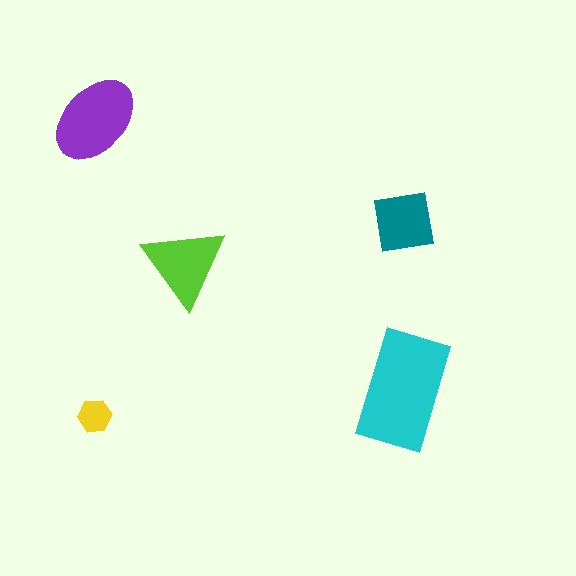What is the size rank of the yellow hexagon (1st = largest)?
5th.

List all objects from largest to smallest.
The cyan rectangle, the purple ellipse, the lime triangle, the teal square, the yellow hexagon.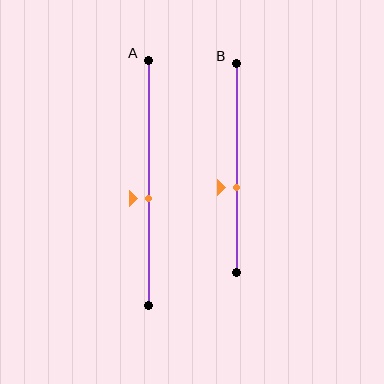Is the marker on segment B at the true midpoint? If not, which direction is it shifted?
No, the marker on segment B is shifted downward by about 9% of the segment length.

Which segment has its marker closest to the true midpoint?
Segment A has its marker closest to the true midpoint.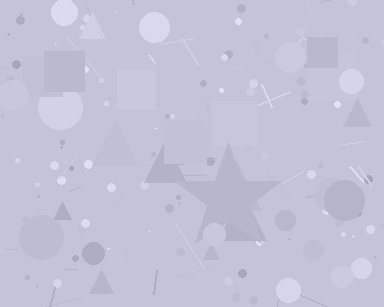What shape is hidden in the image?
A star is hidden in the image.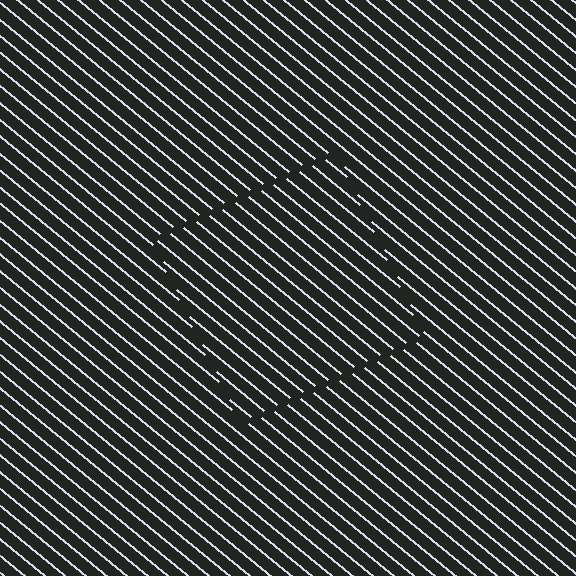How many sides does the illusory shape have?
4 sides — the line-ends trace a square.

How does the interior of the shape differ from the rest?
The interior of the shape contains the same grating, shifted by half a period — the contour is defined by the phase discontinuity where line-ends from the inner and outer gratings abut.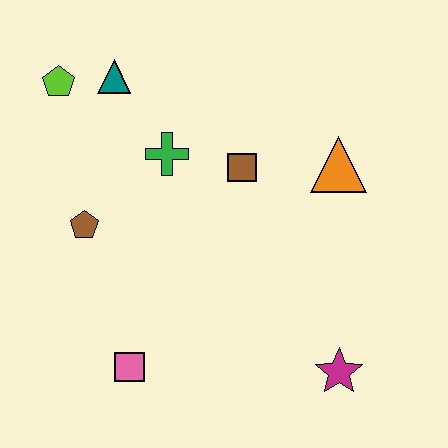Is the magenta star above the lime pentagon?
No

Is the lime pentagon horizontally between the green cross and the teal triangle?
No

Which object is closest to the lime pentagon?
The teal triangle is closest to the lime pentagon.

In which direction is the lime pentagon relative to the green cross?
The lime pentagon is to the left of the green cross.